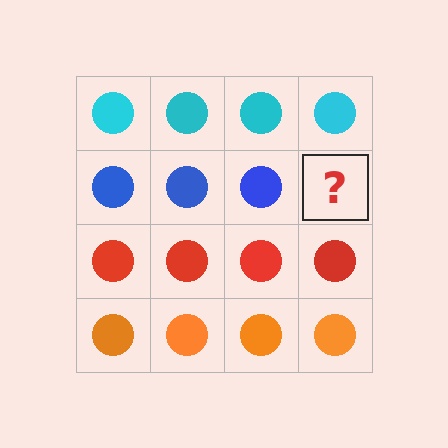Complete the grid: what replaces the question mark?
The question mark should be replaced with a blue circle.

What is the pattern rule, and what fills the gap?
The rule is that each row has a consistent color. The gap should be filled with a blue circle.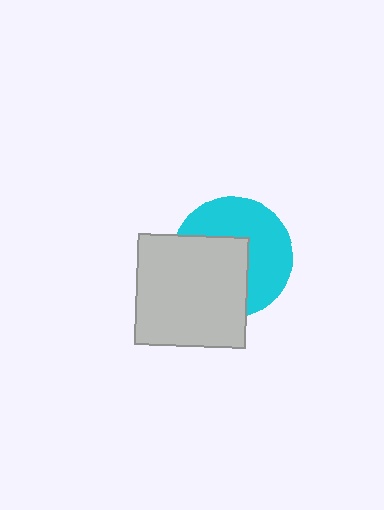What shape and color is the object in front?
The object in front is a light gray square.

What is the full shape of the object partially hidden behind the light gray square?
The partially hidden object is a cyan circle.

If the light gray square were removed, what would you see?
You would see the complete cyan circle.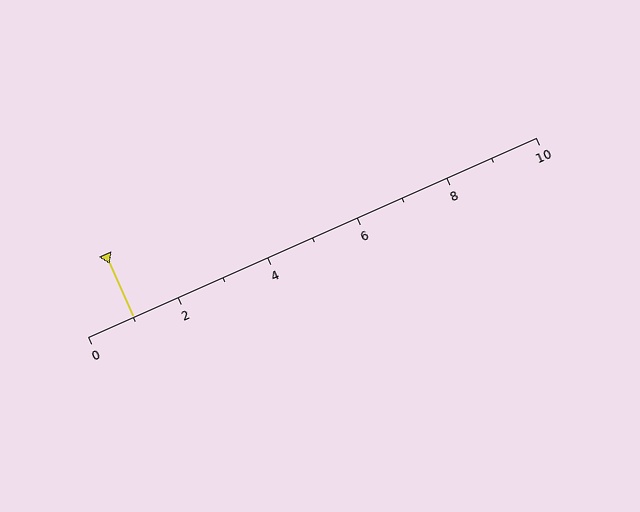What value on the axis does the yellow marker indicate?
The marker indicates approximately 1.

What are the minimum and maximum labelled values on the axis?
The axis runs from 0 to 10.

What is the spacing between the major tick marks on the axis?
The major ticks are spaced 2 apart.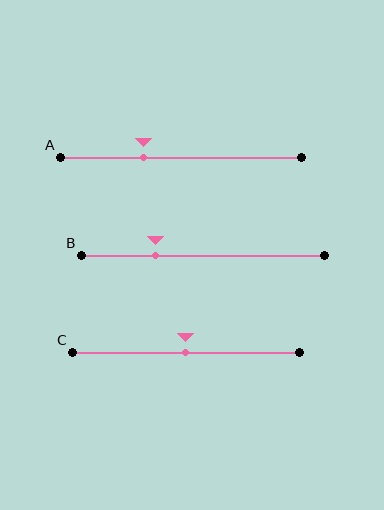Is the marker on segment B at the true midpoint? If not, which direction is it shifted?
No, the marker on segment B is shifted to the left by about 19% of the segment length.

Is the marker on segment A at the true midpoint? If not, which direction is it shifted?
No, the marker on segment A is shifted to the left by about 15% of the segment length.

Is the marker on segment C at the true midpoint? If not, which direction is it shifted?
Yes, the marker on segment C is at the true midpoint.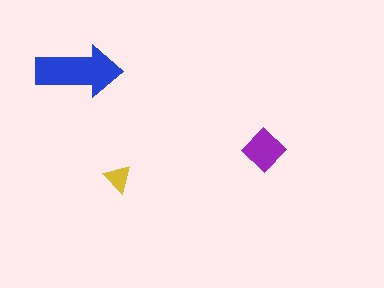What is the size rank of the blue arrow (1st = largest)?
1st.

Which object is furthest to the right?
The purple diamond is rightmost.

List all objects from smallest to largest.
The yellow triangle, the purple diamond, the blue arrow.